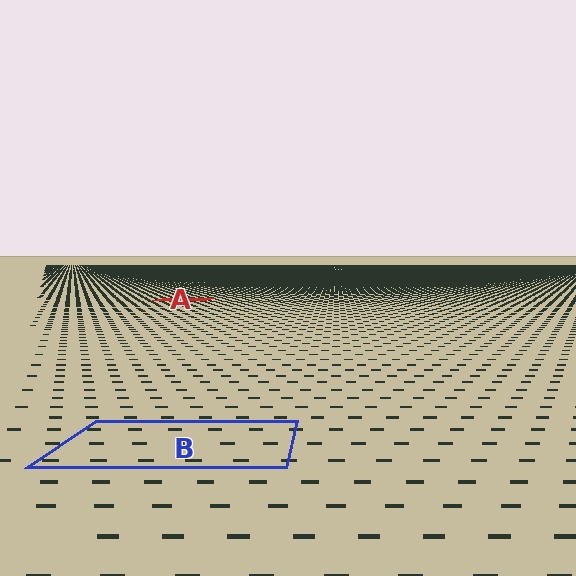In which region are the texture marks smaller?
The texture marks are smaller in region A, because it is farther away.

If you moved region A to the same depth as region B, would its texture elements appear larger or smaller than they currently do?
They would appear larger. At a closer depth, the same texture elements are projected at a bigger on-screen size.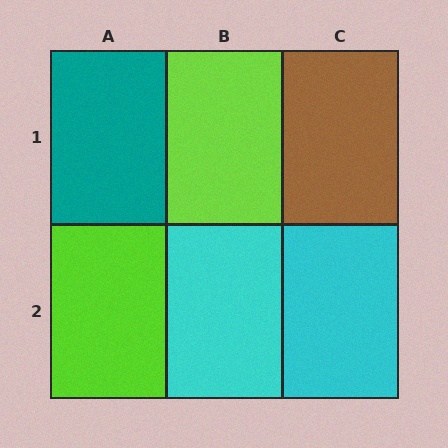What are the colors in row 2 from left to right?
Lime, cyan, cyan.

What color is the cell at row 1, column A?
Teal.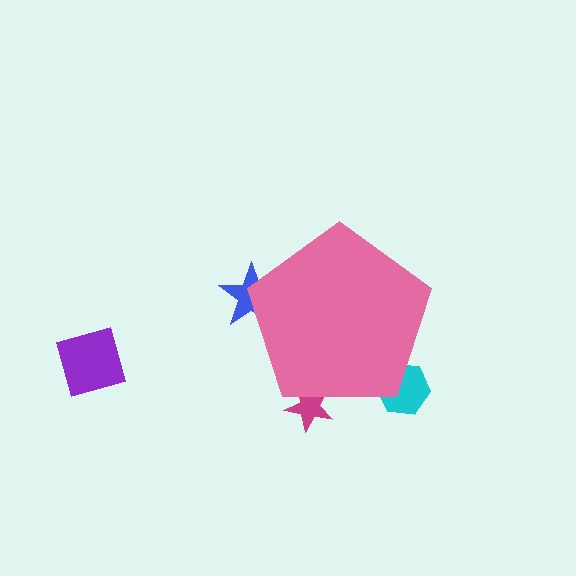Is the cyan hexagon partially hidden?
Yes, the cyan hexagon is partially hidden behind the pink pentagon.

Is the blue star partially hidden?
Yes, the blue star is partially hidden behind the pink pentagon.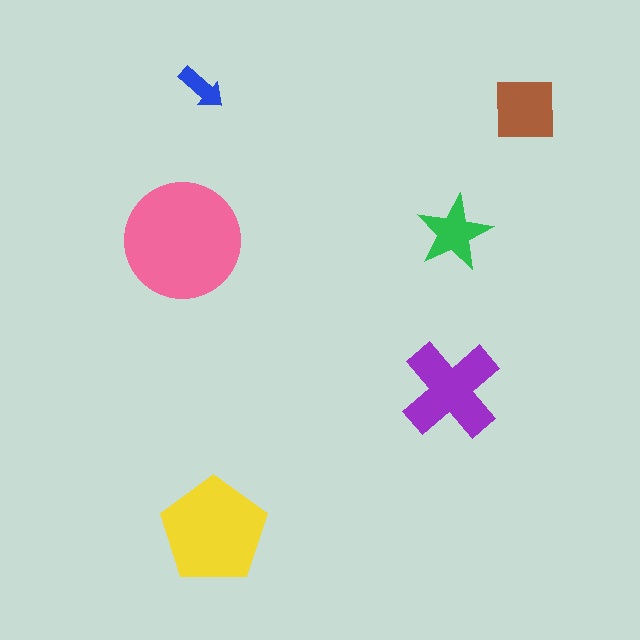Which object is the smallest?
The blue arrow.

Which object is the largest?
The pink circle.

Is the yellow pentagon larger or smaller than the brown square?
Larger.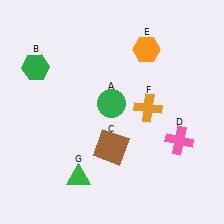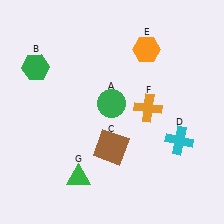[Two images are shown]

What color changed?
The cross (D) changed from pink in Image 1 to cyan in Image 2.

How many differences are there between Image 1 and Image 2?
There is 1 difference between the two images.